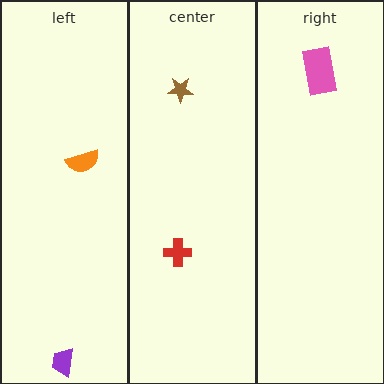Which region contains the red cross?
The center region.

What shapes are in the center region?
The brown star, the red cross.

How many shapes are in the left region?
2.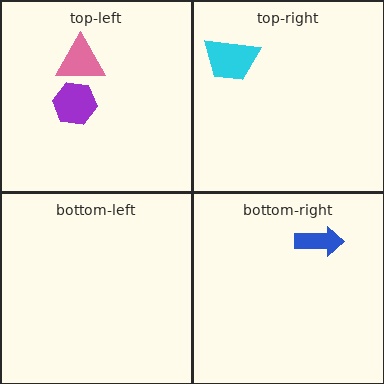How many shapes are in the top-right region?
1.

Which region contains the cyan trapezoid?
The top-right region.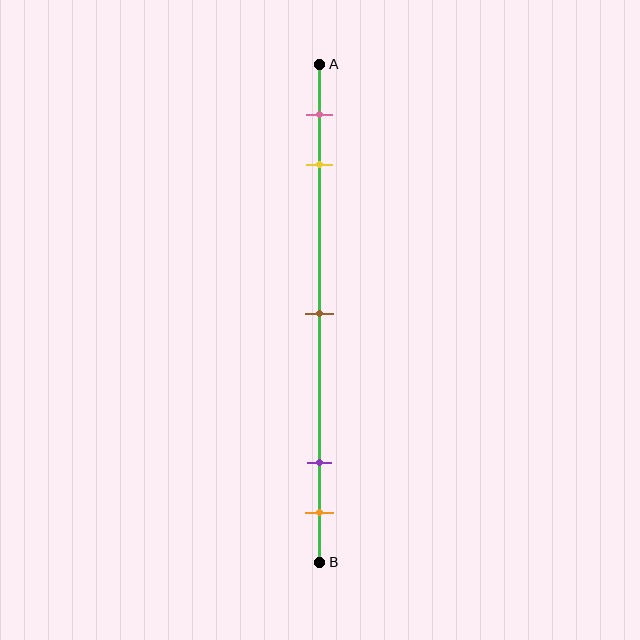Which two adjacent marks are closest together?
The purple and orange marks are the closest adjacent pair.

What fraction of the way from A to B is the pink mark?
The pink mark is approximately 10% (0.1) of the way from A to B.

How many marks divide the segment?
There are 5 marks dividing the segment.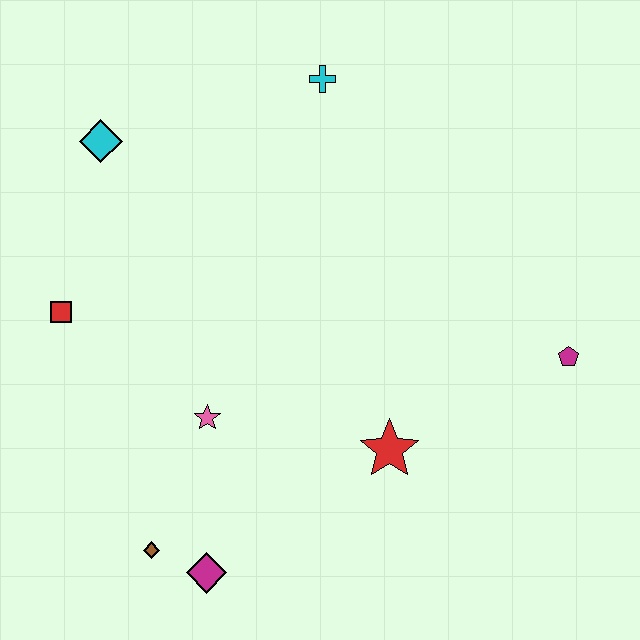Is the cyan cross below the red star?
No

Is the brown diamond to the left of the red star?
Yes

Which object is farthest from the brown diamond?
The cyan cross is farthest from the brown diamond.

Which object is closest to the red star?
The pink star is closest to the red star.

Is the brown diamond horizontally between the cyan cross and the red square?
Yes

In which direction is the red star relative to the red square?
The red star is to the right of the red square.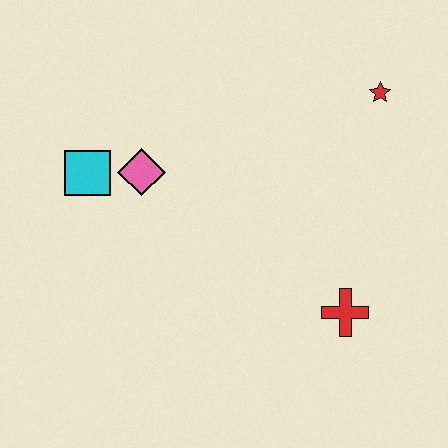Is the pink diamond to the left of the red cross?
Yes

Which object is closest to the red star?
The red cross is closest to the red star.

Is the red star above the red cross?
Yes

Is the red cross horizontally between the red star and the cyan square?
Yes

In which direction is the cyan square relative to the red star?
The cyan square is to the left of the red star.